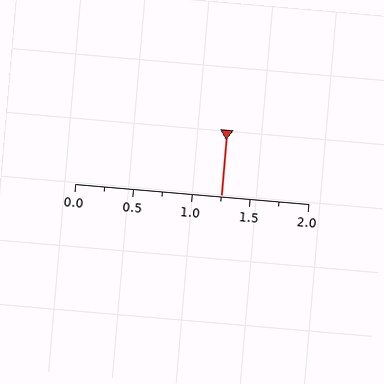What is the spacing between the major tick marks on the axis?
The major ticks are spaced 0.5 apart.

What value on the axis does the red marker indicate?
The marker indicates approximately 1.25.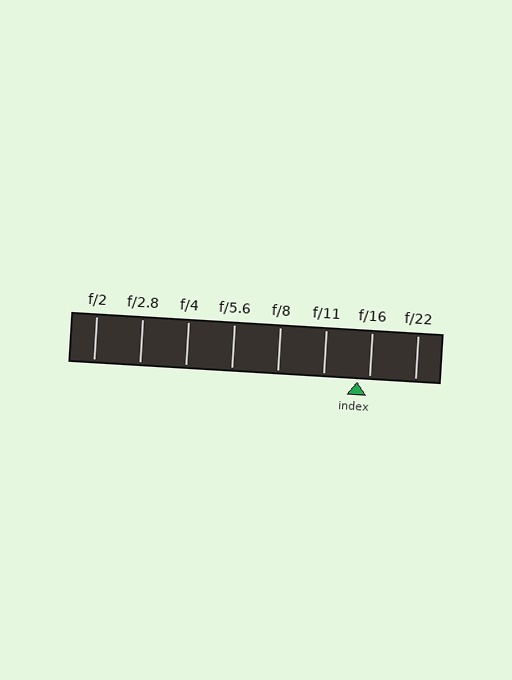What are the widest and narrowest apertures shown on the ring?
The widest aperture shown is f/2 and the narrowest is f/22.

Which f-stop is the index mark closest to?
The index mark is closest to f/16.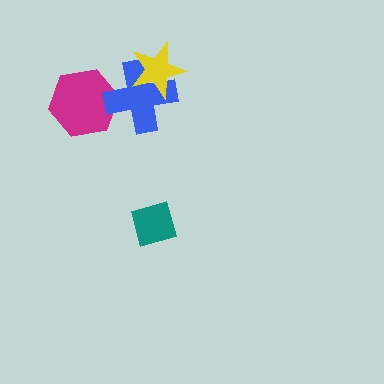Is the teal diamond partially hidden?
No, no other shape covers it.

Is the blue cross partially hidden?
Yes, it is partially covered by another shape.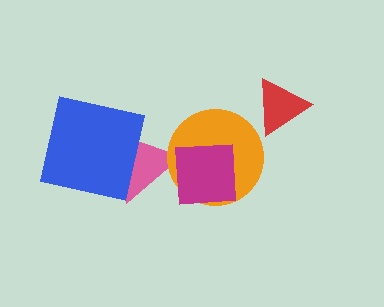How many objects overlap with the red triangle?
0 objects overlap with the red triangle.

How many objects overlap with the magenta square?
1 object overlaps with the magenta square.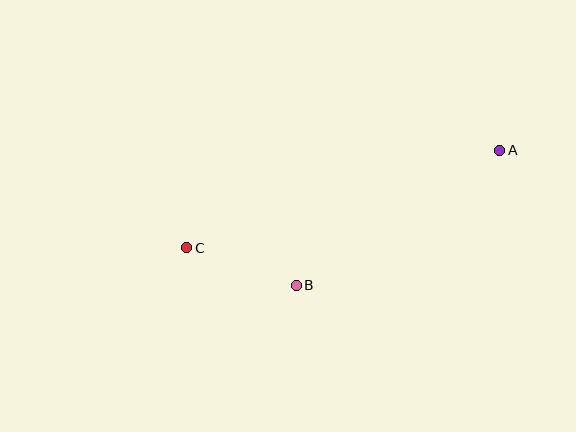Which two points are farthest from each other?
Points A and C are farthest from each other.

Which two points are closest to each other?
Points B and C are closest to each other.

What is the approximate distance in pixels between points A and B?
The distance between A and B is approximately 244 pixels.